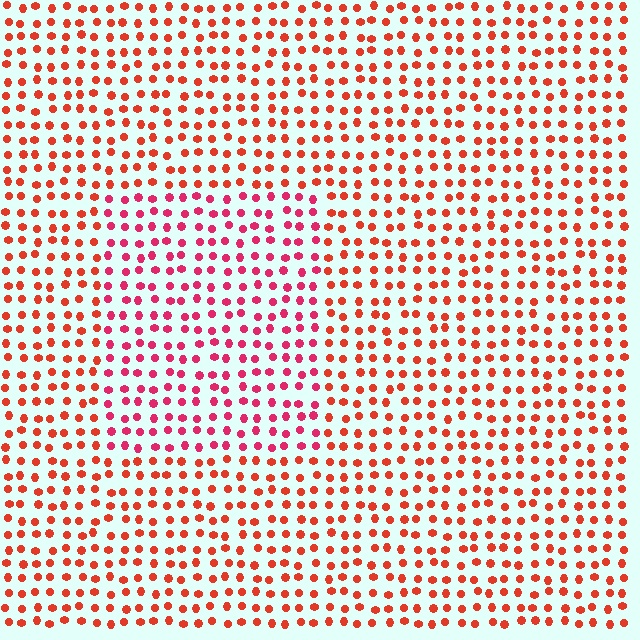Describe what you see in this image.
The image is filled with small red elements in a uniform arrangement. A rectangle-shaped region is visible where the elements are tinted to a slightly different hue, forming a subtle color boundary.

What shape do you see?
I see a rectangle.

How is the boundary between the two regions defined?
The boundary is defined purely by a slight shift in hue (about 28 degrees). Spacing, size, and orientation are identical on both sides.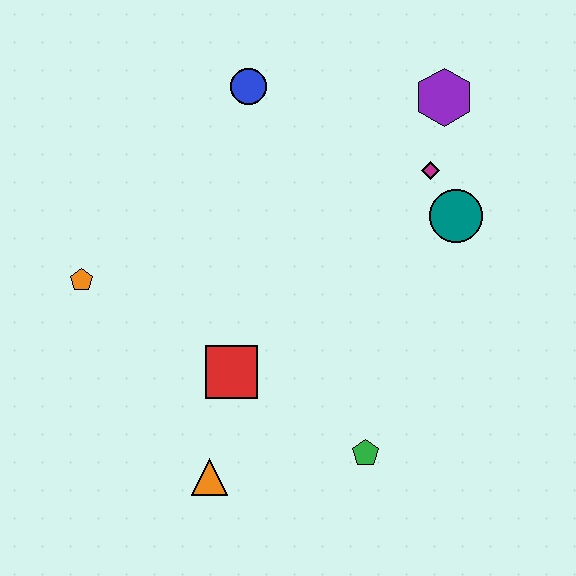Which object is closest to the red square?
The orange triangle is closest to the red square.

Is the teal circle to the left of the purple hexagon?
No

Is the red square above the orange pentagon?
No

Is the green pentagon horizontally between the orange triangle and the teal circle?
Yes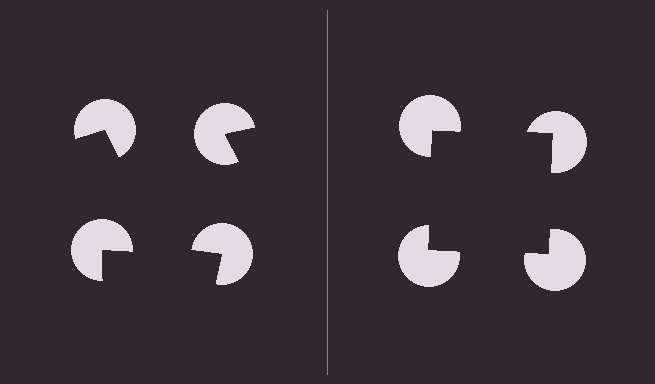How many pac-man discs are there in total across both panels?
8 — 4 on each side.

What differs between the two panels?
The pac-man discs are positioned identically on both sides; only the wedge orientations differ. On the right they align to a square; on the left they are misaligned.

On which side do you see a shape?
An illusory square appears on the right side. On the left side the wedge cuts are rotated, so no coherent shape forms.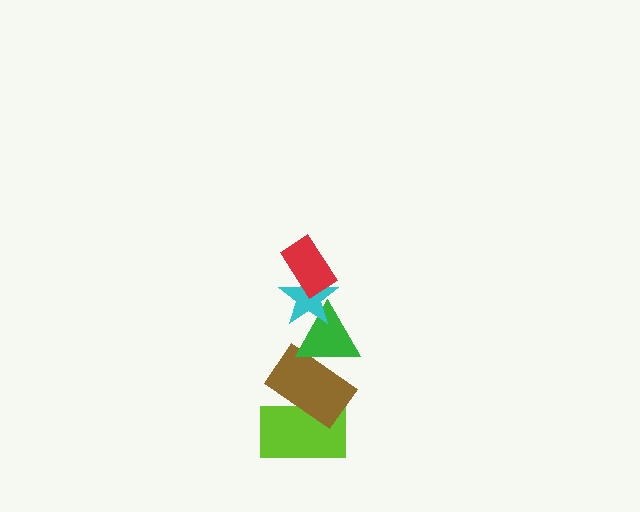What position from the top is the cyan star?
The cyan star is 2nd from the top.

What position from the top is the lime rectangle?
The lime rectangle is 5th from the top.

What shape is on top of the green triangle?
The cyan star is on top of the green triangle.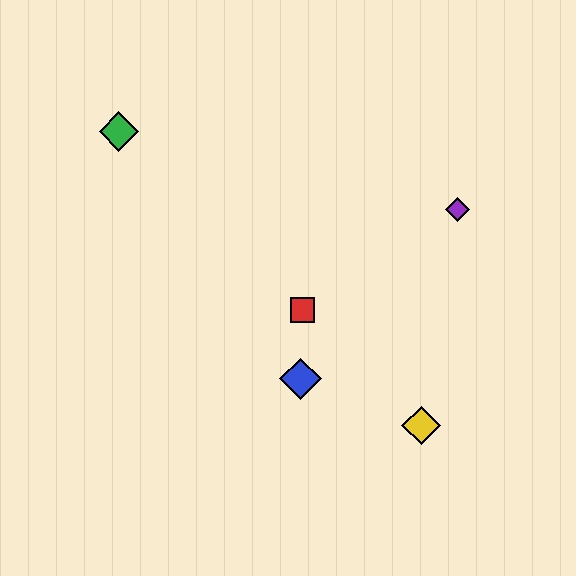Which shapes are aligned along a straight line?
The red square, the green diamond, the yellow diamond are aligned along a straight line.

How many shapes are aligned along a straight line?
3 shapes (the red square, the green diamond, the yellow diamond) are aligned along a straight line.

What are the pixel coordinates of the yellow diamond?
The yellow diamond is at (421, 426).